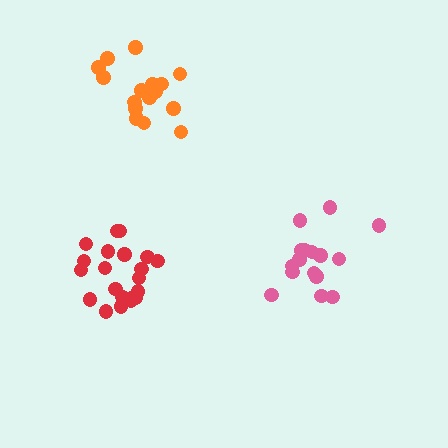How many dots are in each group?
Group 1: 16 dots, Group 2: 17 dots, Group 3: 21 dots (54 total).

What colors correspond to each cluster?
The clusters are colored: pink, orange, red.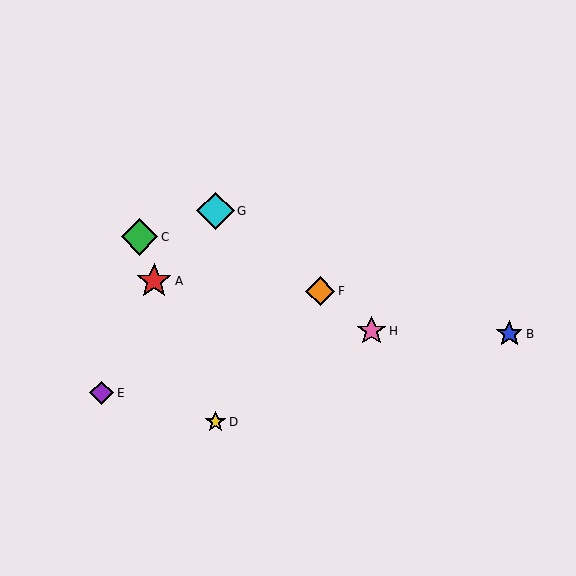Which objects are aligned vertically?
Objects D, G are aligned vertically.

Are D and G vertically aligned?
Yes, both are at x≈215.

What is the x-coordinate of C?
Object C is at x≈140.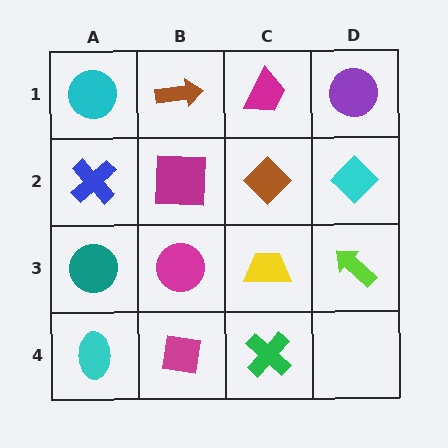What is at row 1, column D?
A purple circle.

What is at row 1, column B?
A brown arrow.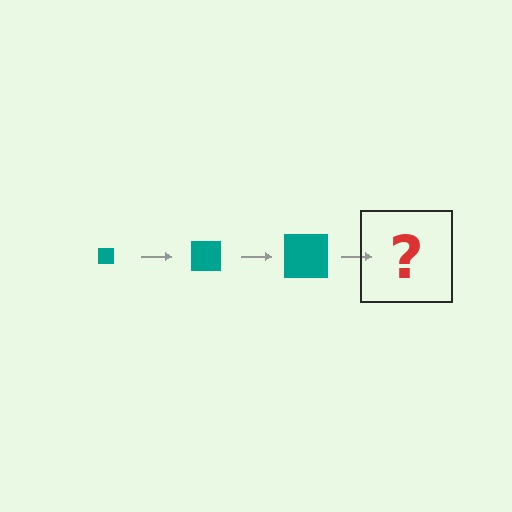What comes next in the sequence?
The next element should be a teal square, larger than the previous one.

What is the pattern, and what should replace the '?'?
The pattern is that the square gets progressively larger each step. The '?' should be a teal square, larger than the previous one.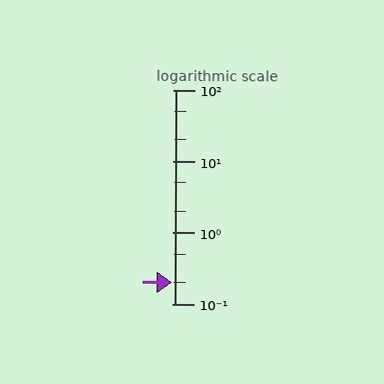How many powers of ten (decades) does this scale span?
The scale spans 3 decades, from 0.1 to 100.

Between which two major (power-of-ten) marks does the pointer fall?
The pointer is between 0.1 and 1.